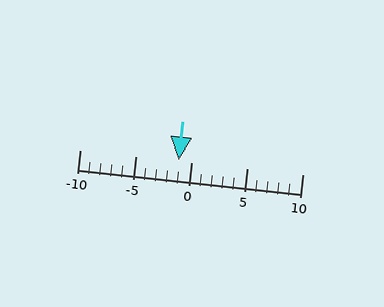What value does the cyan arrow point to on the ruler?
The cyan arrow points to approximately -1.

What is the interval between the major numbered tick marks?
The major tick marks are spaced 5 units apart.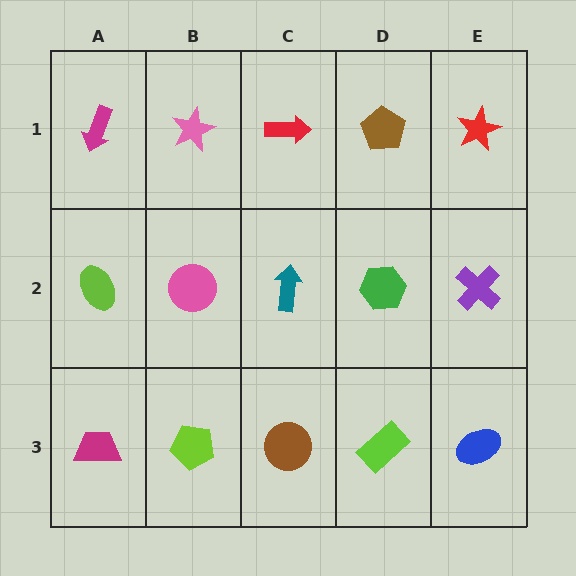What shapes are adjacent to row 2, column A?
A magenta arrow (row 1, column A), a magenta trapezoid (row 3, column A), a pink circle (row 2, column B).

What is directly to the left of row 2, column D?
A teal arrow.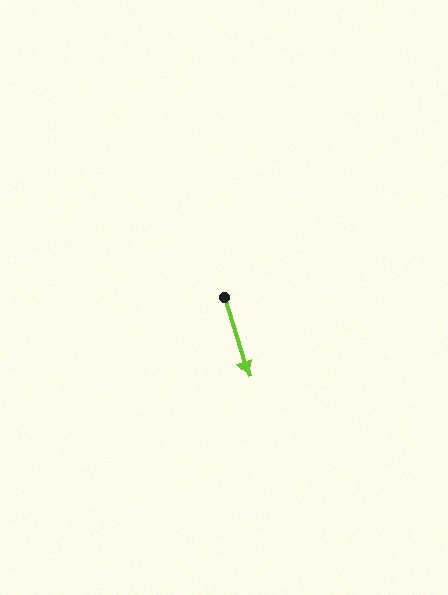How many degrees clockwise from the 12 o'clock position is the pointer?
Approximately 163 degrees.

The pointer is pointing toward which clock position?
Roughly 5 o'clock.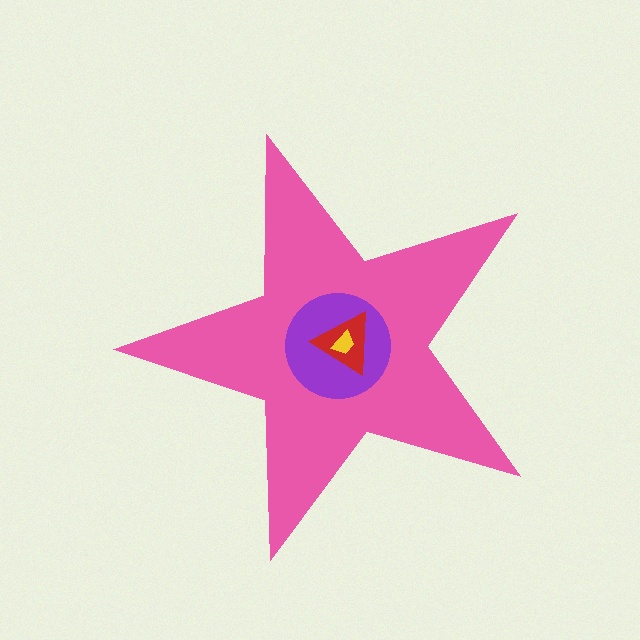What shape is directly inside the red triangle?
The yellow trapezoid.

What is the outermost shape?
The pink star.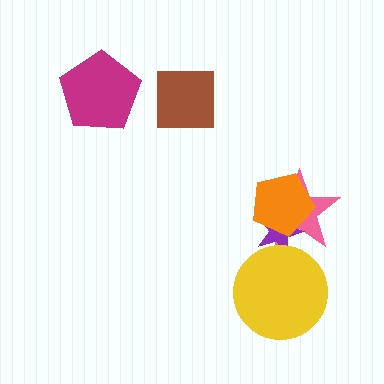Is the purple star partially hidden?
Yes, it is partially covered by another shape.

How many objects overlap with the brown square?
0 objects overlap with the brown square.